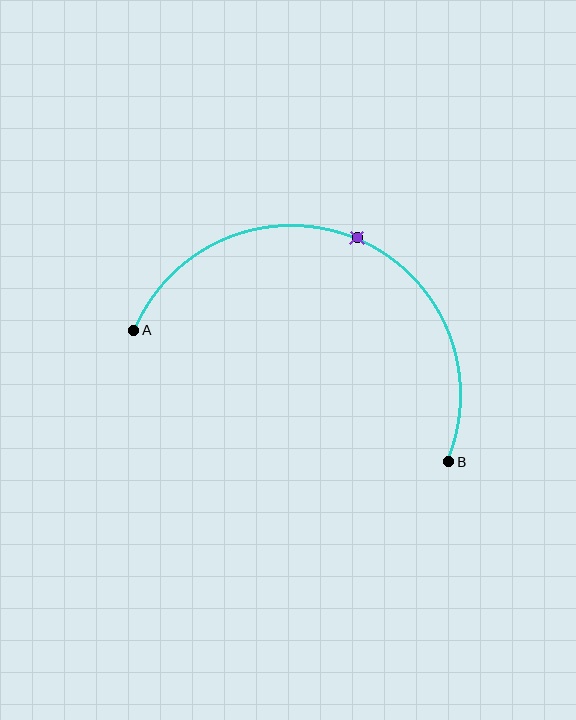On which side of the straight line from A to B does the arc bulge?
The arc bulges above the straight line connecting A and B.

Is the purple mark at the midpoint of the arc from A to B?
Yes. The purple mark lies on the arc at equal arc-length from both A and B — it is the arc midpoint.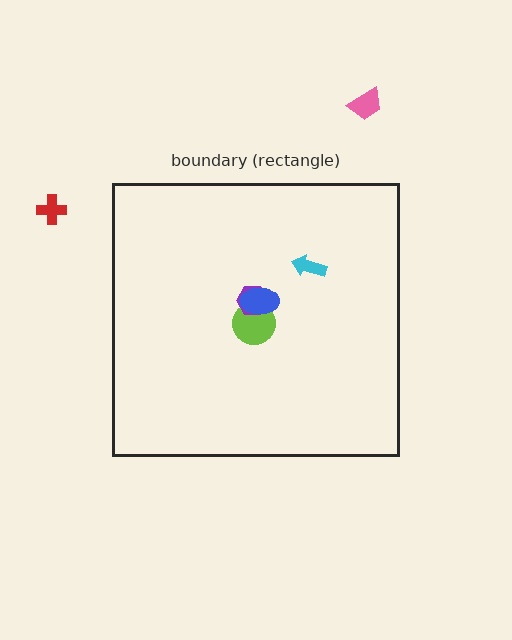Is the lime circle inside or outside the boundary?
Inside.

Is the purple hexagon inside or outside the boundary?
Inside.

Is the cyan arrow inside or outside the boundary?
Inside.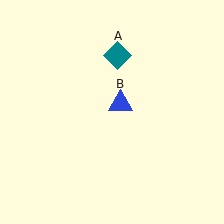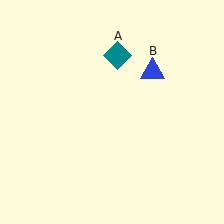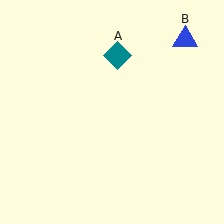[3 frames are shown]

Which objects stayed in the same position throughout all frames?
Teal diamond (object A) remained stationary.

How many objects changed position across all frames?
1 object changed position: blue triangle (object B).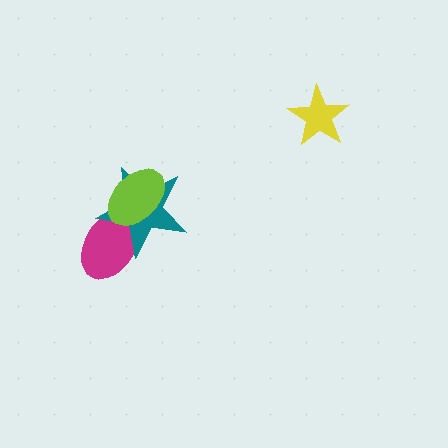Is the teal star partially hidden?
Yes, it is partially covered by another shape.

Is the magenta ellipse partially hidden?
Yes, it is partially covered by another shape.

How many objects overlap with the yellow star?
0 objects overlap with the yellow star.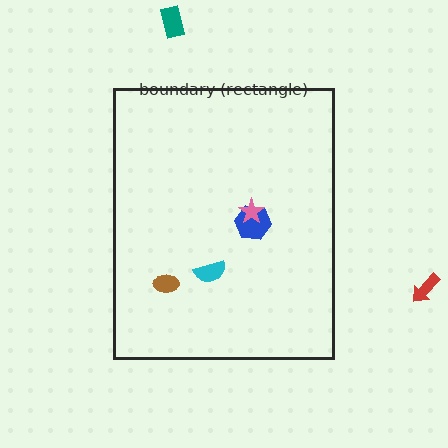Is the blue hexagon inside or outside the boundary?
Inside.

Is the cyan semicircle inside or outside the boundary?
Inside.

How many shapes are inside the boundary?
4 inside, 2 outside.